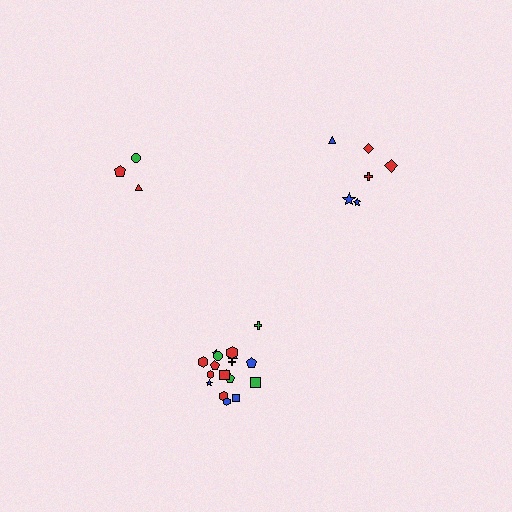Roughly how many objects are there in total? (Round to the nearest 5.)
Roughly 25 objects in total.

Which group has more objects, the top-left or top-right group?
The top-right group.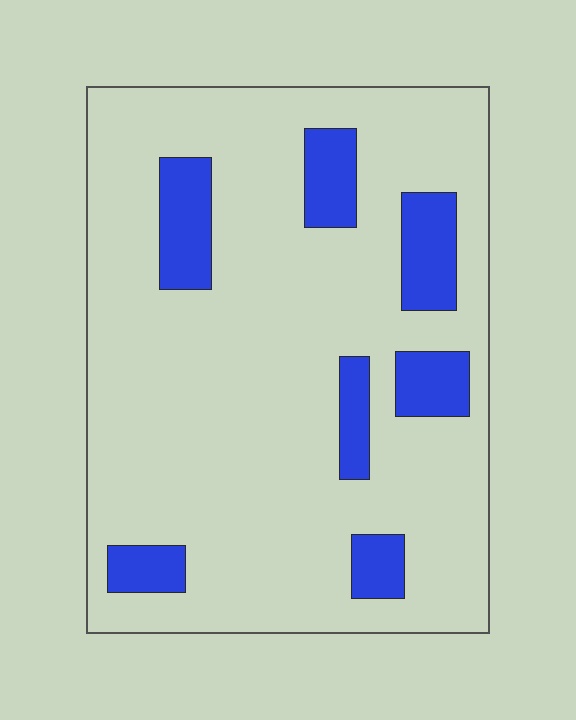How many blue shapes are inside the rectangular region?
7.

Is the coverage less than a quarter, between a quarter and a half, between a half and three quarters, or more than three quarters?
Less than a quarter.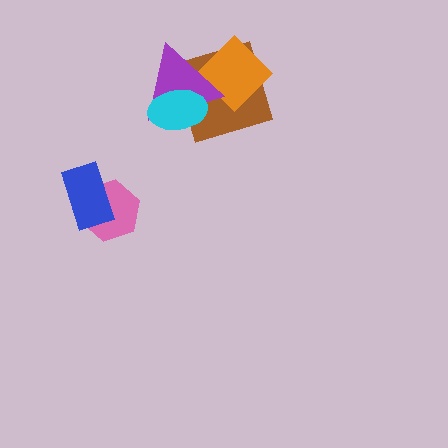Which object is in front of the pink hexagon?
The blue rectangle is in front of the pink hexagon.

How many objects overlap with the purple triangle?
3 objects overlap with the purple triangle.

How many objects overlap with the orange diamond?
2 objects overlap with the orange diamond.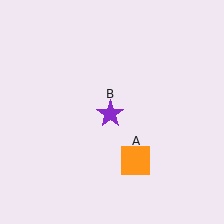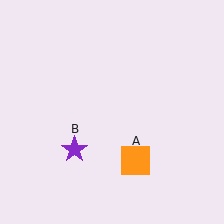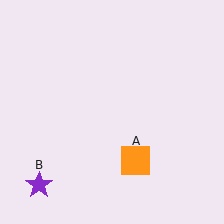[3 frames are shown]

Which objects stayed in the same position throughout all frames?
Orange square (object A) remained stationary.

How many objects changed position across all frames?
1 object changed position: purple star (object B).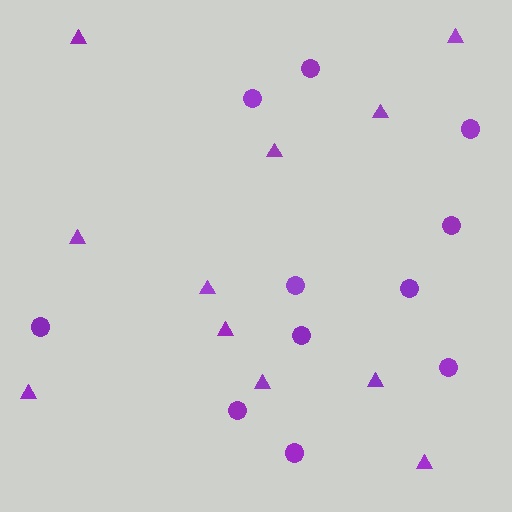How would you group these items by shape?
There are 2 groups: one group of circles (11) and one group of triangles (11).